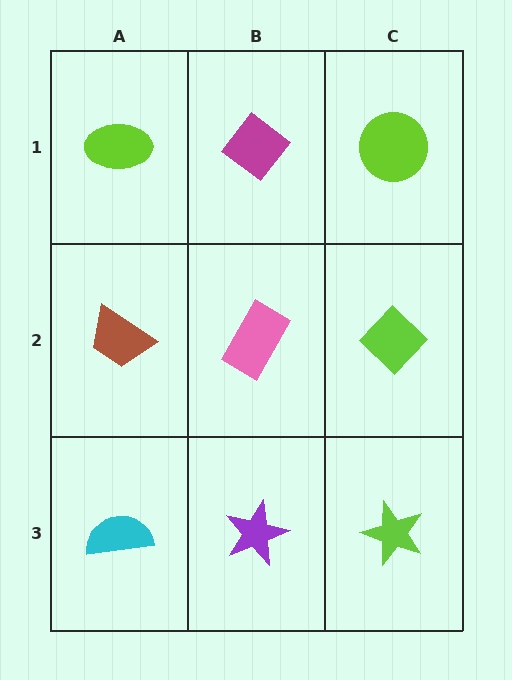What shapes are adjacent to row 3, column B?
A pink rectangle (row 2, column B), a cyan semicircle (row 3, column A), a lime star (row 3, column C).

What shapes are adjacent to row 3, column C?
A lime diamond (row 2, column C), a purple star (row 3, column B).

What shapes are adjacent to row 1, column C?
A lime diamond (row 2, column C), a magenta diamond (row 1, column B).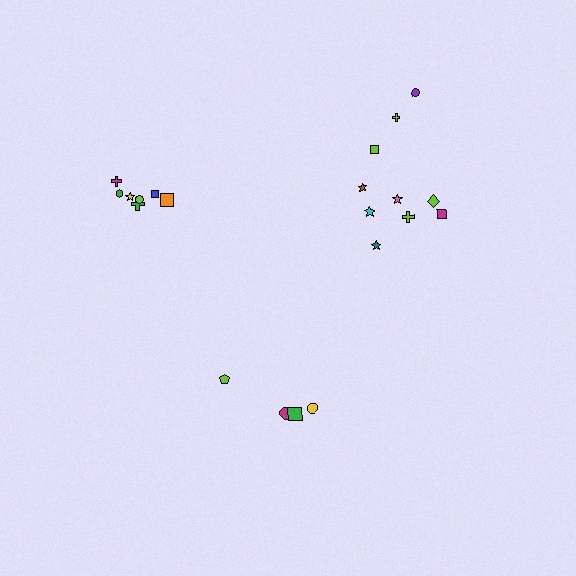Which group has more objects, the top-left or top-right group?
The top-right group.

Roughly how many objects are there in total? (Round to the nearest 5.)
Roughly 20 objects in total.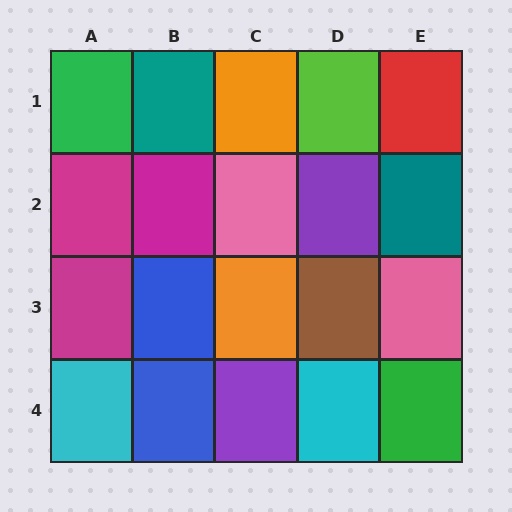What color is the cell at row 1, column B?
Teal.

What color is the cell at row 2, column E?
Teal.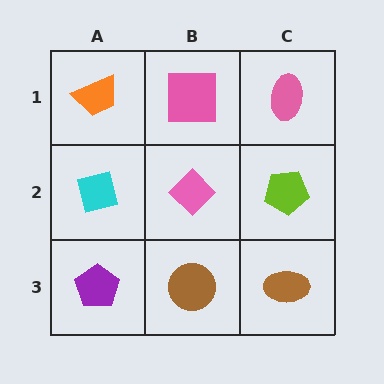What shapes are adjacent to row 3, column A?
A cyan square (row 2, column A), a brown circle (row 3, column B).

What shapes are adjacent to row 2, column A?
An orange trapezoid (row 1, column A), a purple pentagon (row 3, column A), a pink diamond (row 2, column B).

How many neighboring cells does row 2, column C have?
3.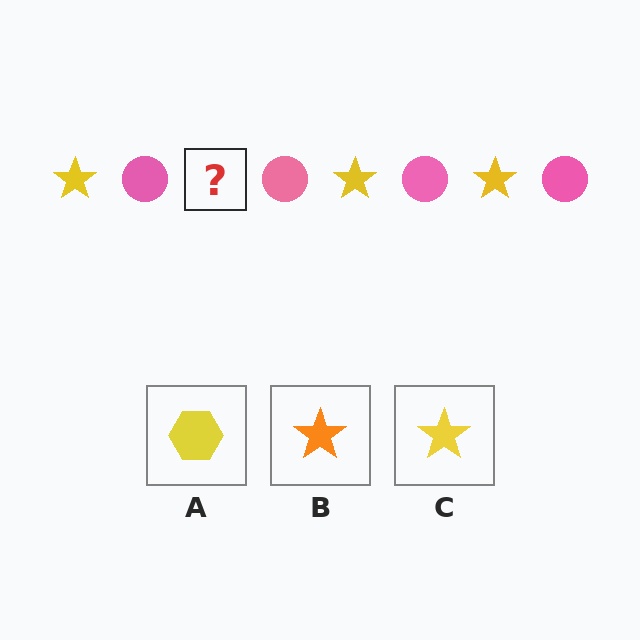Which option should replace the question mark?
Option C.